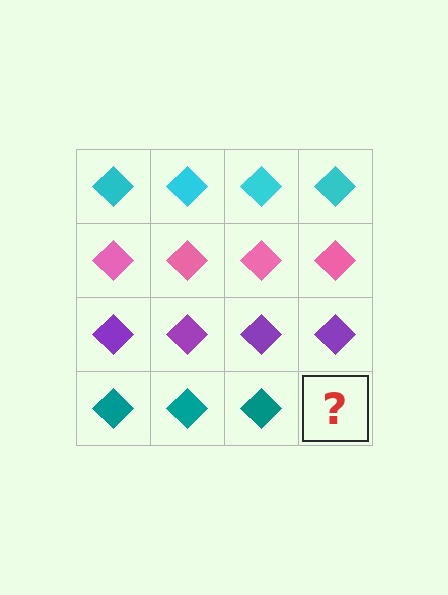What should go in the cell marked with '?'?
The missing cell should contain a teal diamond.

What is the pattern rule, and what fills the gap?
The rule is that each row has a consistent color. The gap should be filled with a teal diamond.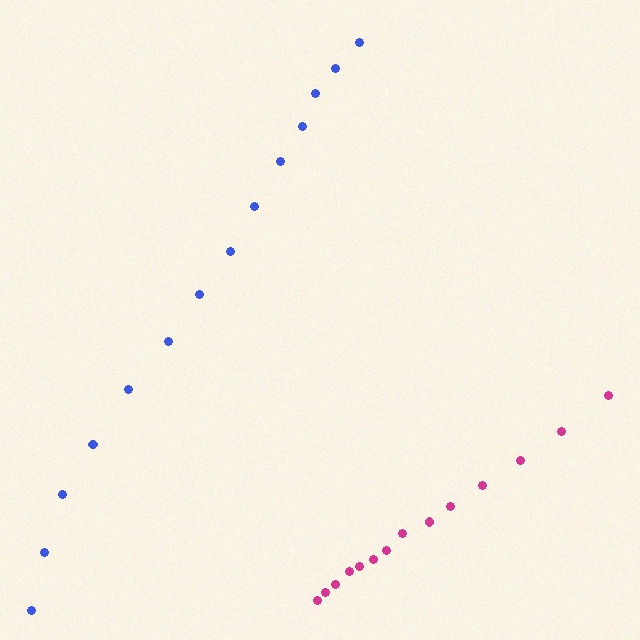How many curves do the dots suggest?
There are 2 distinct paths.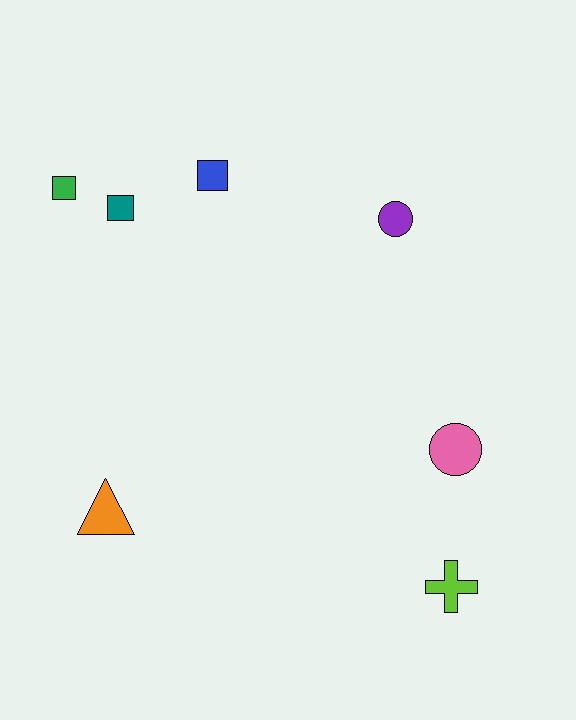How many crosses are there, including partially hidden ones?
There is 1 cross.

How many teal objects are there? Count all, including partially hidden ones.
There is 1 teal object.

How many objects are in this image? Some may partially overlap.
There are 7 objects.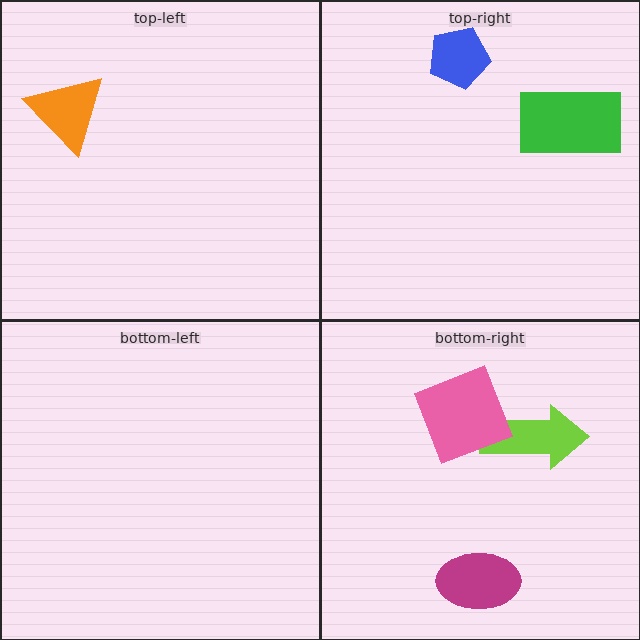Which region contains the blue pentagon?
The top-right region.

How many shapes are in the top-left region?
1.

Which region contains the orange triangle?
The top-left region.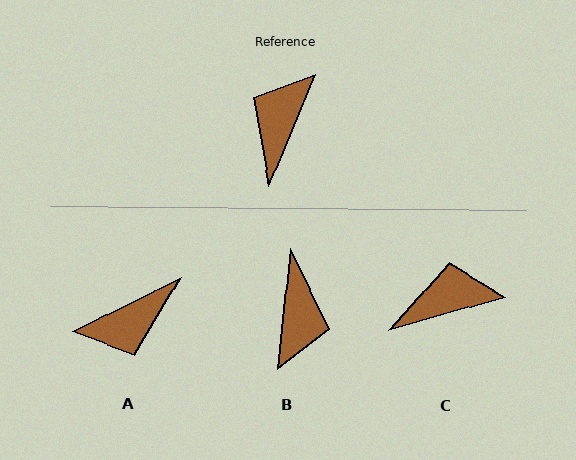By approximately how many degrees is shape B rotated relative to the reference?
Approximately 163 degrees clockwise.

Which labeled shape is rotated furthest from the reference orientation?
B, about 163 degrees away.